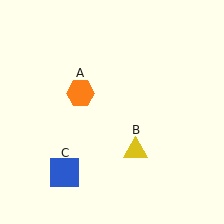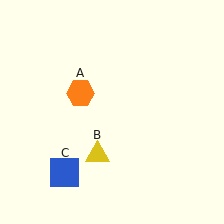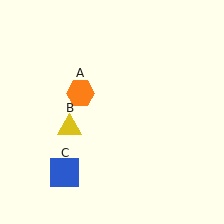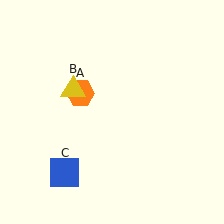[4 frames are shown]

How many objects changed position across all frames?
1 object changed position: yellow triangle (object B).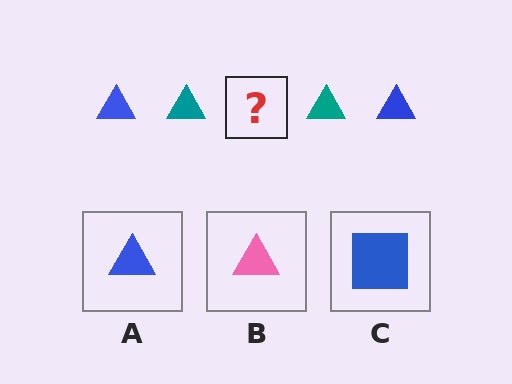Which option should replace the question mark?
Option A.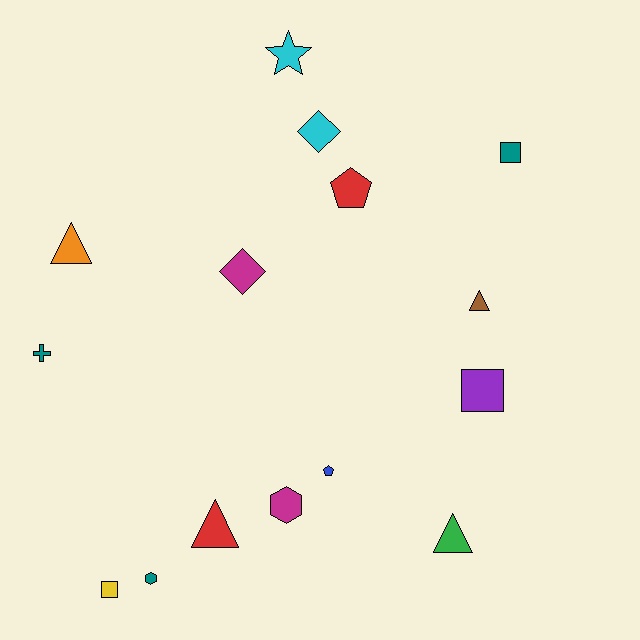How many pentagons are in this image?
There are 2 pentagons.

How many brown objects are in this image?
There is 1 brown object.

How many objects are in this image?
There are 15 objects.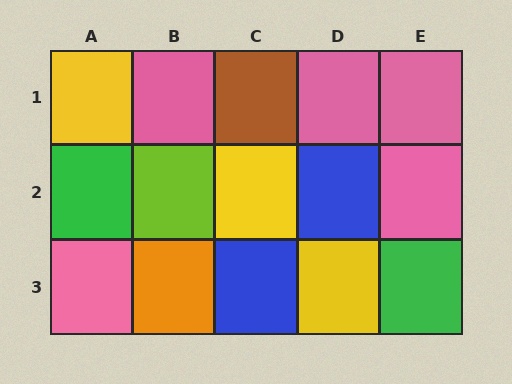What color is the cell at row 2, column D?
Blue.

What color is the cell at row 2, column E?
Pink.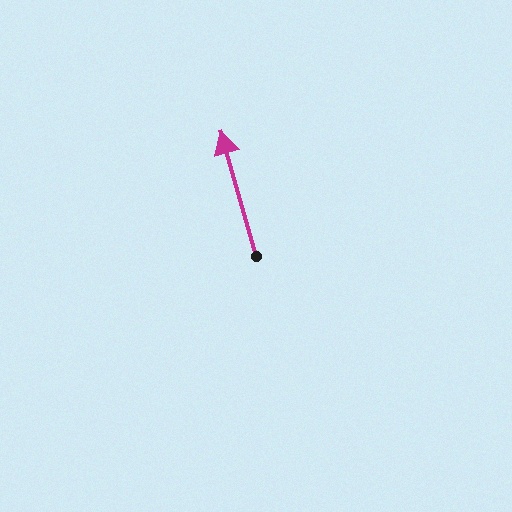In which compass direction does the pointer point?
North.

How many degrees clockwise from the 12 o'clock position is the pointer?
Approximately 344 degrees.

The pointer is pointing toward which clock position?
Roughly 11 o'clock.